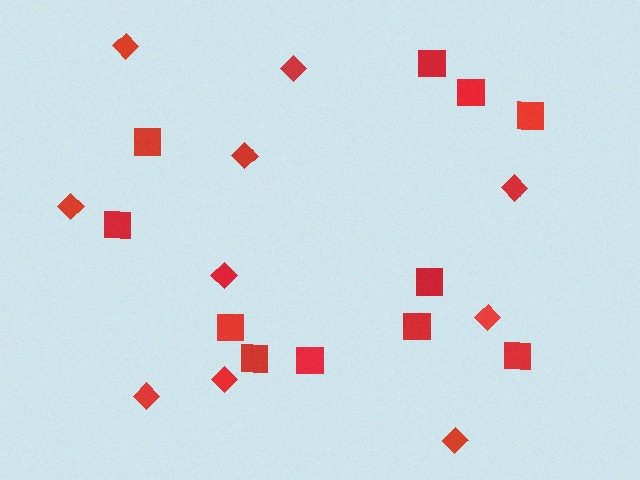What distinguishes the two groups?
There are 2 groups: one group of squares (11) and one group of diamonds (10).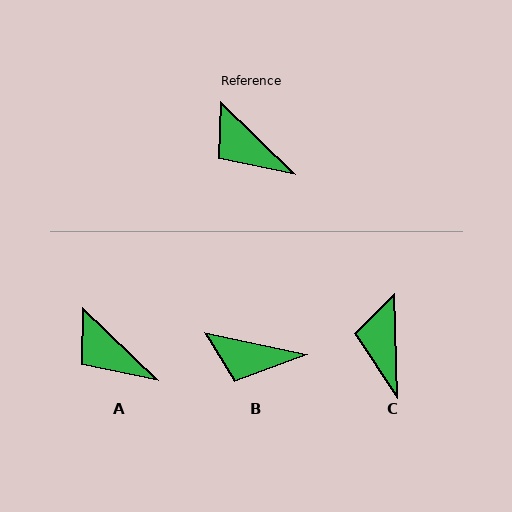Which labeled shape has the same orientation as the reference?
A.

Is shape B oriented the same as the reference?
No, it is off by about 32 degrees.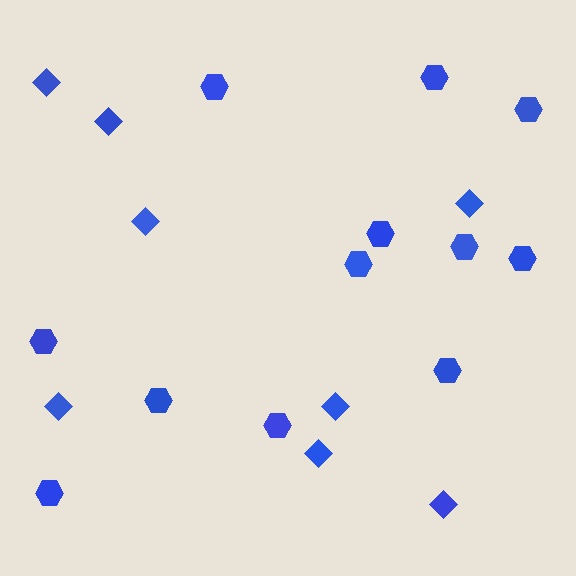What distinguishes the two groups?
There are 2 groups: one group of hexagons (12) and one group of diamonds (8).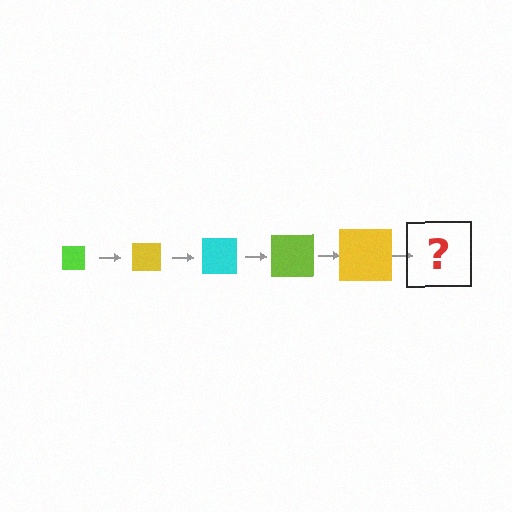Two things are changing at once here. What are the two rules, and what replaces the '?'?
The two rules are that the square grows larger each step and the color cycles through lime, yellow, and cyan. The '?' should be a cyan square, larger than the previous one.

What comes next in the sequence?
The next element should be a cyan square, larger than the previous one.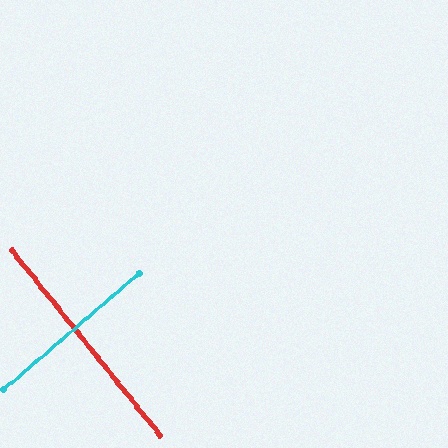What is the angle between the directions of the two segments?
Approximately 88 degrees.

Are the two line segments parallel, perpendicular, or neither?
Perpendicular — they meet at approximately 88°.